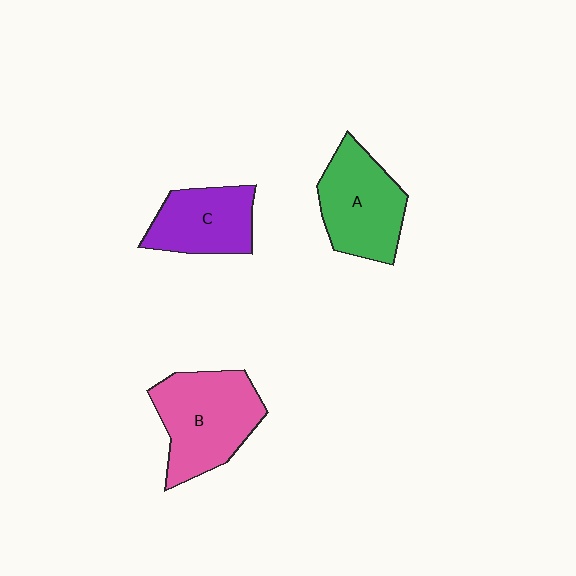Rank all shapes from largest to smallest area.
From largest to smallest: B (pink), A (green), C (purple).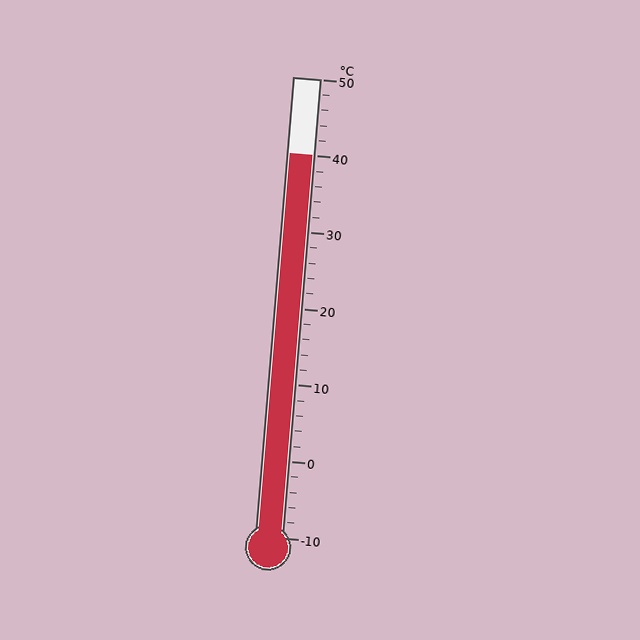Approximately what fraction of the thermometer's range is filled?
The thermometer is filled to approximately 85% of its range.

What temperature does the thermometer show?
The thermometer shows approximately 40°C.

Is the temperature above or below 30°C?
The temperature is above 30°C.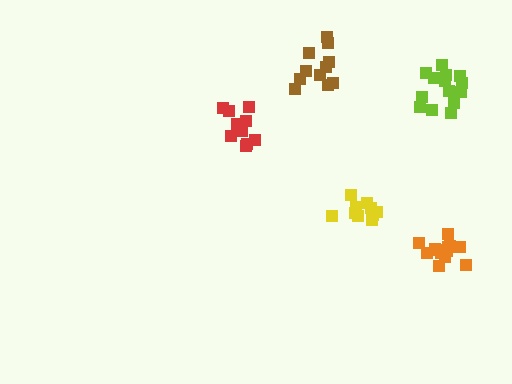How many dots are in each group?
Group 1: 14 dots, Group 2: 10 dots, Group 3: 10 dots, Group 4: 13 dots, Group 5: 11 dots (58 total).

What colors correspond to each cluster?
The clusters are colored: lime, yellow, red, orange, brown.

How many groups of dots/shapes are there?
There are 5 groups.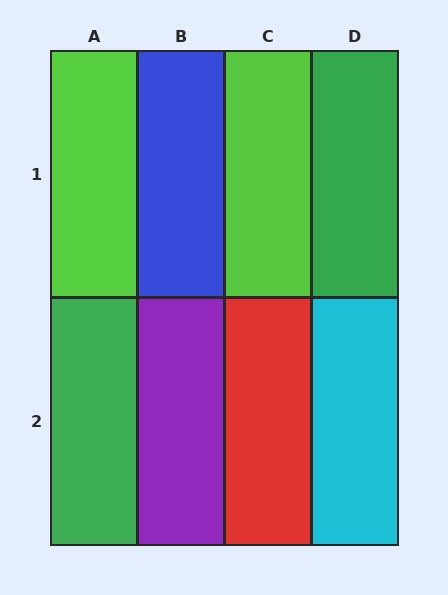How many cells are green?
2 cells are green.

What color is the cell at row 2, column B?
Purple.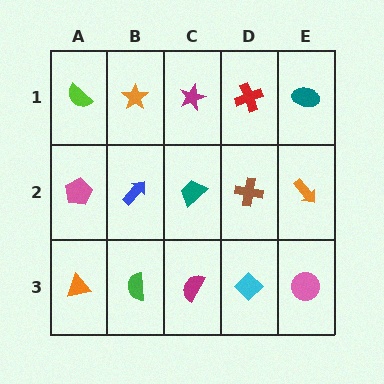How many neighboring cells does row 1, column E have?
2.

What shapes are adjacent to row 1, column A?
A pink pentagon (row 2, column A), an orange star (row 1, column B).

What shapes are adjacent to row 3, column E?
An orange arrow (row 2, column E), a cyan diamond (row 3, column D).